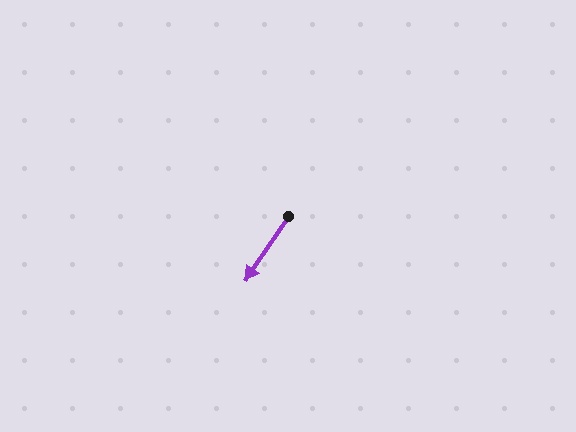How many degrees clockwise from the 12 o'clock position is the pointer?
Approximately 214 degrees.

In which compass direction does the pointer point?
Southwest.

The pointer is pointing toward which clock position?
Roughly 7 o'clock.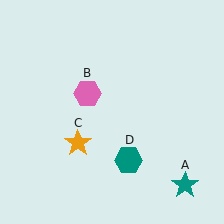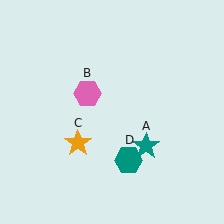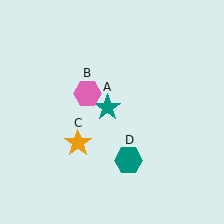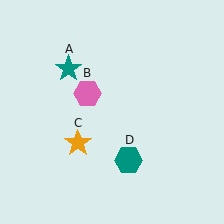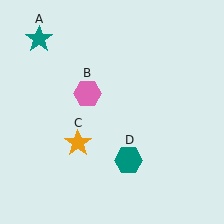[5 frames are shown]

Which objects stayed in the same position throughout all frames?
Pink hexagon (object B) and orange star (object C) and teal hexagon (object D) remained stationary.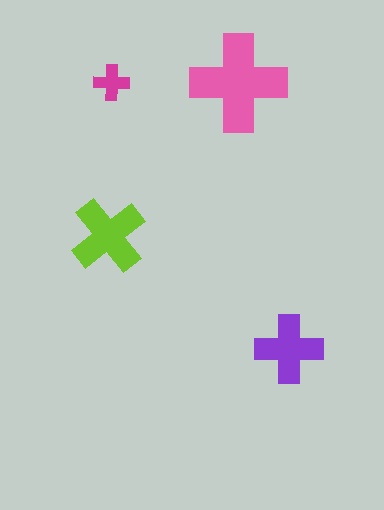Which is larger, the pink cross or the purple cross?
The pink one.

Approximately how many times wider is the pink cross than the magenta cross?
About 2.5 times wider.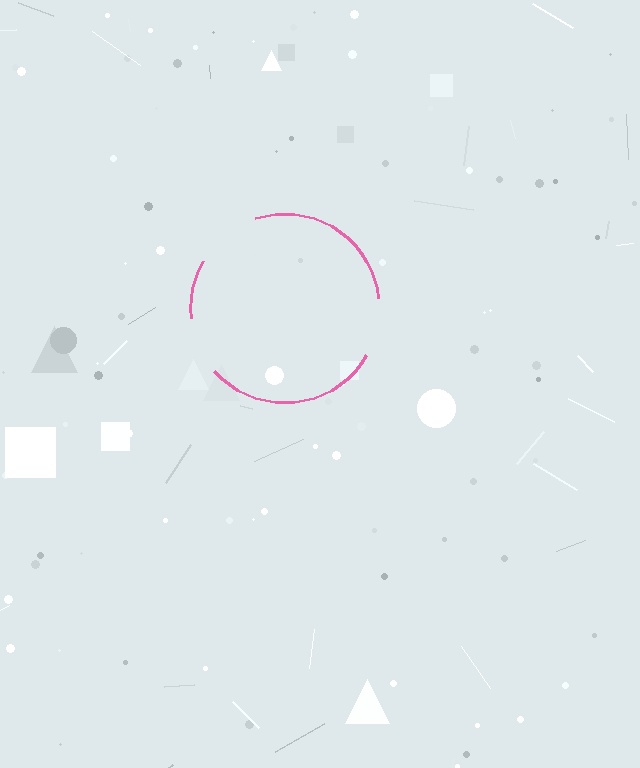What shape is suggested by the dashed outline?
The dashed outline suggests a circle.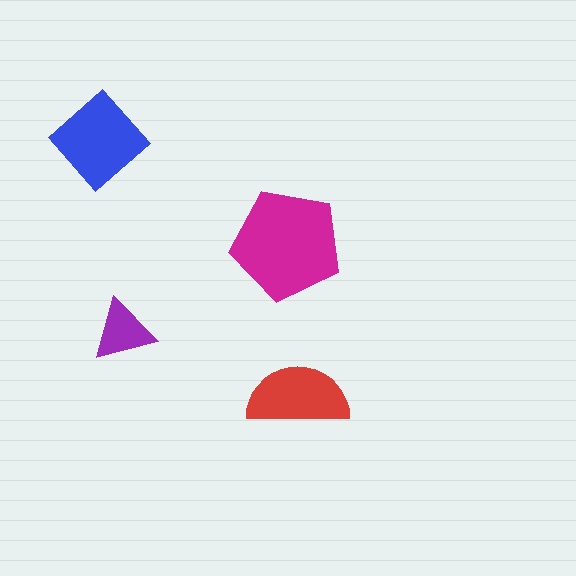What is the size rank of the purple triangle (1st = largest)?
4th.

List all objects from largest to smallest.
The magenta pentagon, the blue diamond, the red semicircle, the purple triangle.